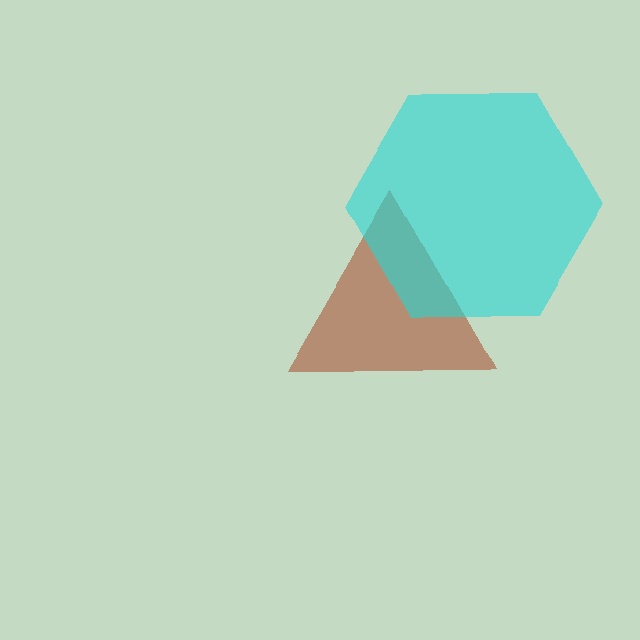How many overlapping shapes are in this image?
There are 2 overlapping shapes in the image.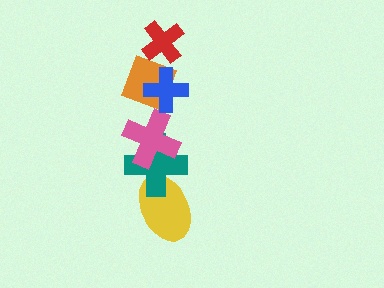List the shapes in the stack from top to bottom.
From top to bottom: the red cross, the blue cross, the orange diamond, the pink cross, the teal cross, the yellow ellipse.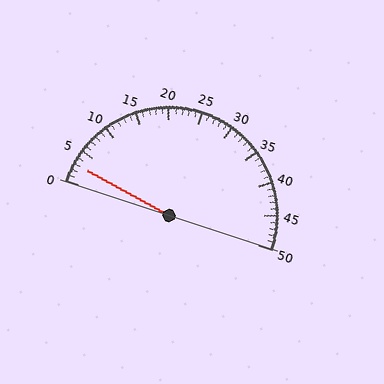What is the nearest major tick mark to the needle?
The nearest major tick mark is 5.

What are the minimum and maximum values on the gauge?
The gauge ranges from 0 to 50.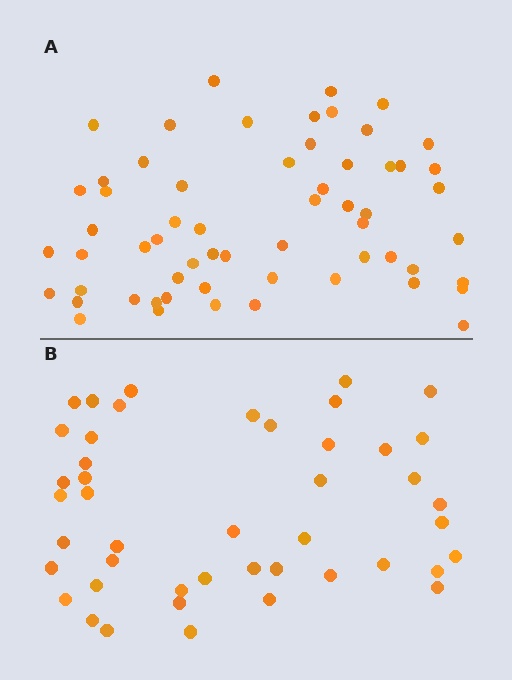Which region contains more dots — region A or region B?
Region A (the top region) has more dots.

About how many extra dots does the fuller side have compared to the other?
Region A has approximately 15 more dots than region B.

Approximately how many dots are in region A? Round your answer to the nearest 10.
About 60 dots.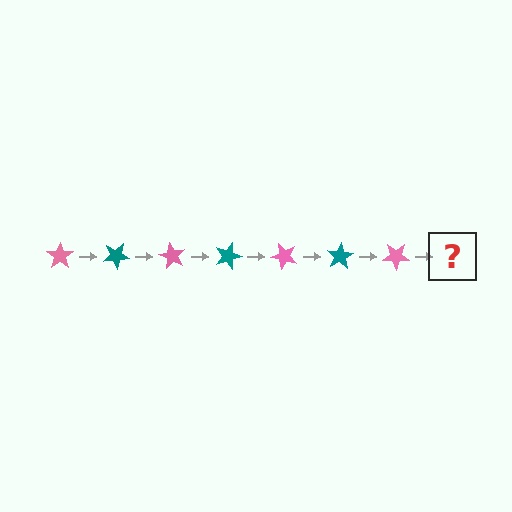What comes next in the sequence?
The next element should be a teal star, rotated 210 degrees from the start.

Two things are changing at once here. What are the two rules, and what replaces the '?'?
The two rules are that it rotates 30 degrees each step and the color cycles through pink and teal. The '?' should be a teal star, rotated 210 degrees from the start.